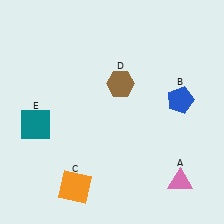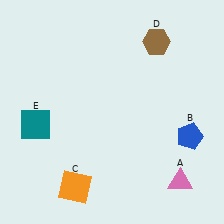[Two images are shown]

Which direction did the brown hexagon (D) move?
The brown hexagon (D) moved up.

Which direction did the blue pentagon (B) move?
The blue pentagon (B) moved down.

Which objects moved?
The objects that moved are: the blue pentagon (B), the brown hexagon (D).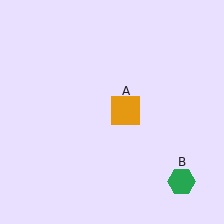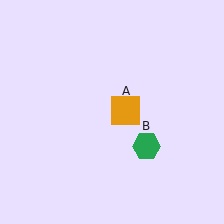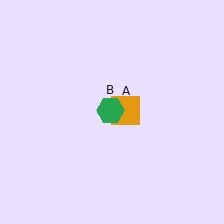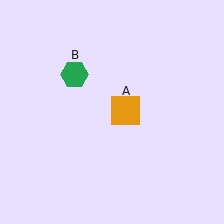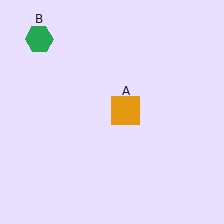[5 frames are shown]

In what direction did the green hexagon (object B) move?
The green hexagon (object B) moved up and to the left.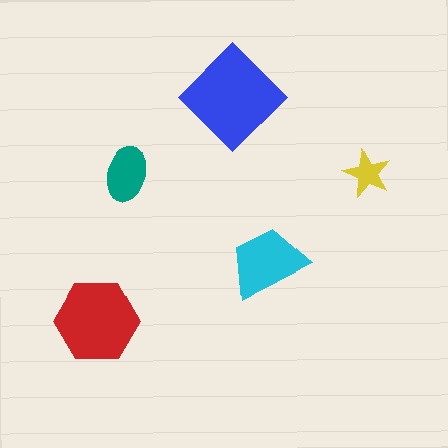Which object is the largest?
The blue diamond.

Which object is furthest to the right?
The yellow star is rightmost.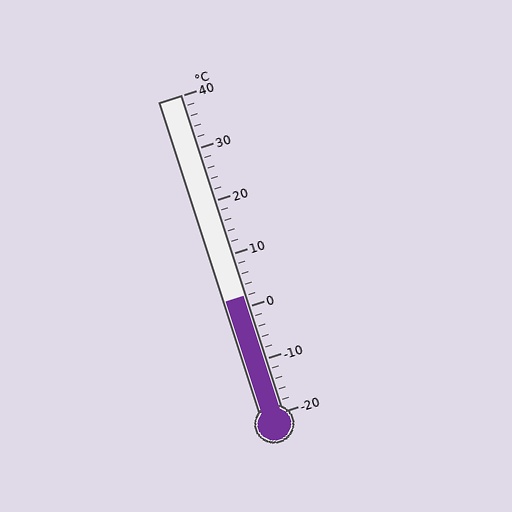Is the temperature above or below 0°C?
The temperature is above 0°C.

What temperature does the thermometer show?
The thermometer shows approximately 2°C.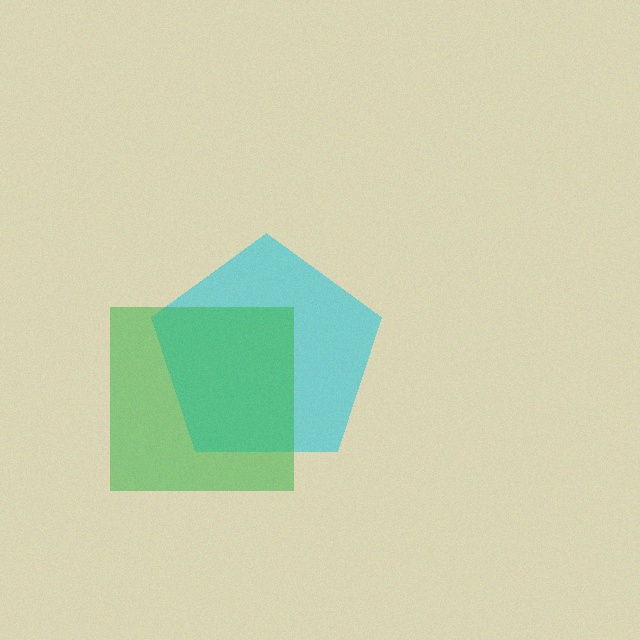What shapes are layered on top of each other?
The layered shapes are: a cyan pentagon, a green square.